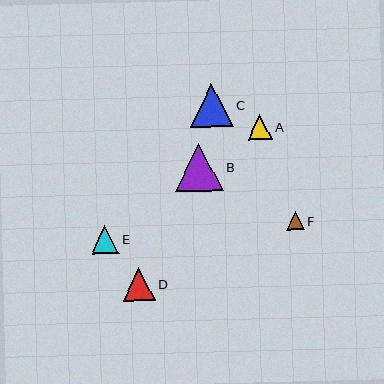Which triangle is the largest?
Triangle B is the largest with a size of approximately 48 pixels.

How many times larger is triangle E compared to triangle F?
Triangle E is approximately 1.6 times the size of triangle F.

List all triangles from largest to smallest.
From largest to smallest: B, C, D, E, A, F.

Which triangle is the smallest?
Triangle F is the smallest with a size of approximately 17 pixels.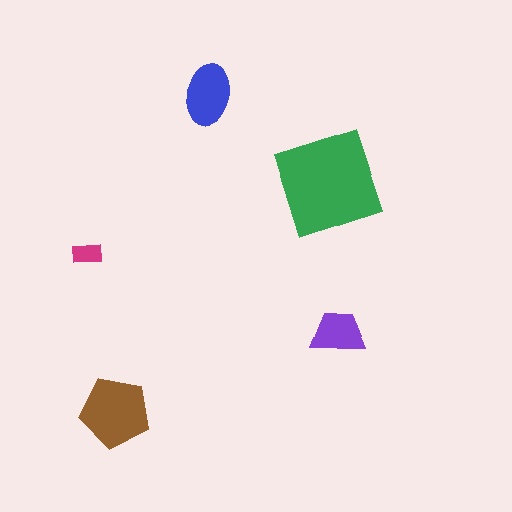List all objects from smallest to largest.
The magenta rectangle, the purple trapezoid, the blue ellipse, the brown pentagon, the green diamond.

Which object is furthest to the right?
The purple trapezoid is rightmost.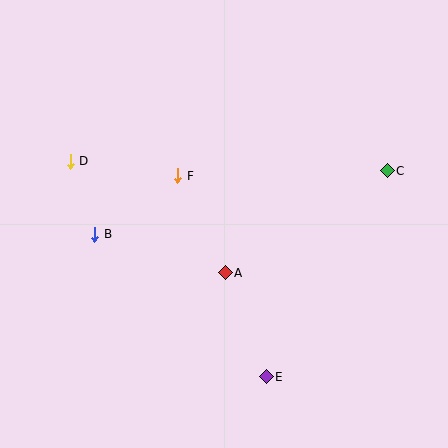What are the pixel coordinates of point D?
Point D is at (70, 161).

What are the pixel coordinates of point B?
Point B is at (95, 234).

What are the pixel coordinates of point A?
Point A is at (225, 273).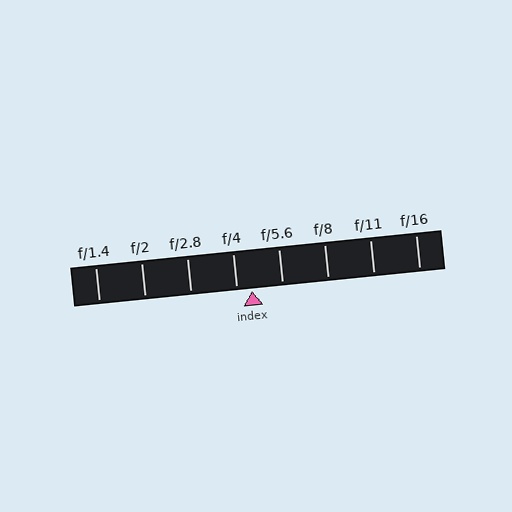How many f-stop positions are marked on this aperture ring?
There are 8 f-stop positions marked.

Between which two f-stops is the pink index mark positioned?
The index mark is between f/4 and f/5.6.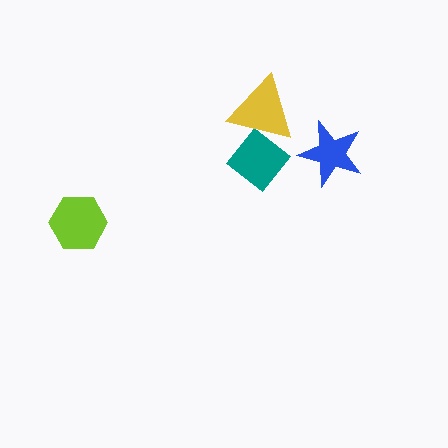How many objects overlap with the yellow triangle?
1 object overlaps with the yellow triangle.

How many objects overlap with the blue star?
0 objects overlap with the blue star.